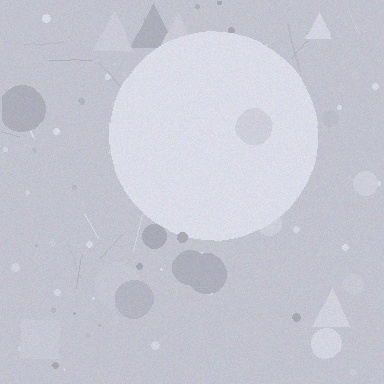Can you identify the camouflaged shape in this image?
The camouflaged shape is a circle.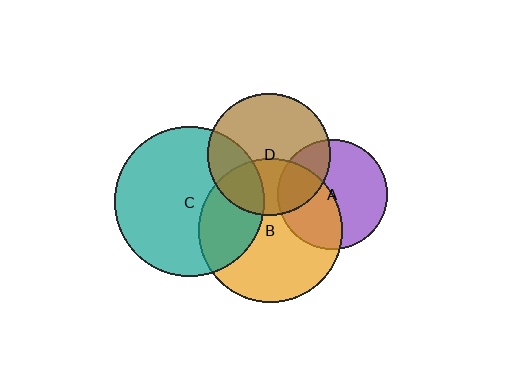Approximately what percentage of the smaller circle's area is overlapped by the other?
Approximately 25%.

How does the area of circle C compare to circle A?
Approximately 1.9 times.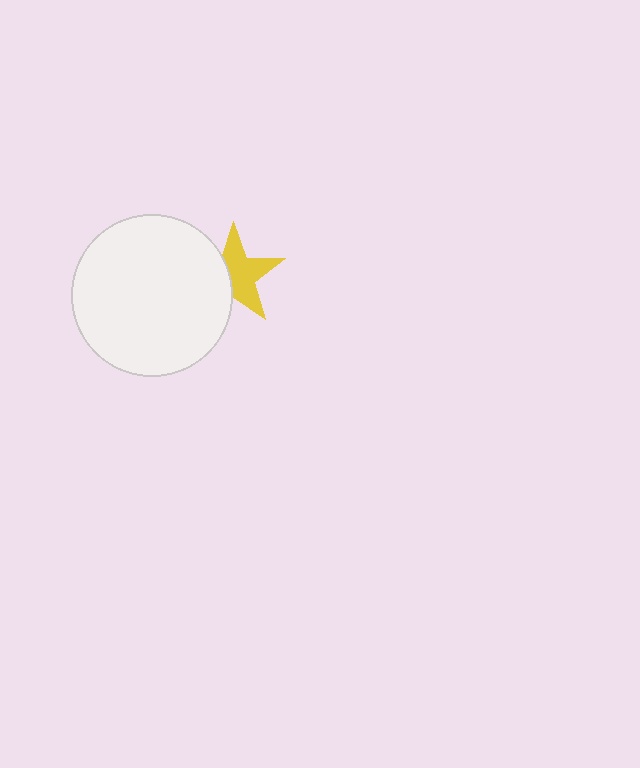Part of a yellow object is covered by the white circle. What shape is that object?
It is a star.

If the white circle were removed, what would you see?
You would see the complete yellow star.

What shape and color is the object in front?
The object in front is a white circle.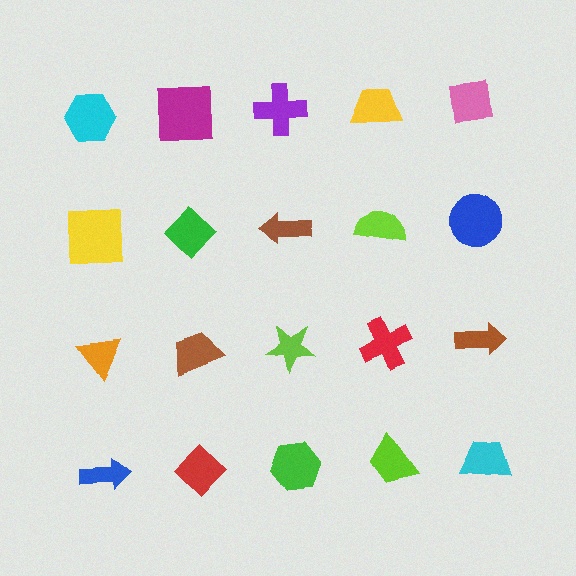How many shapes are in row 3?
5 shapes.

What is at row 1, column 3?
A purple cross.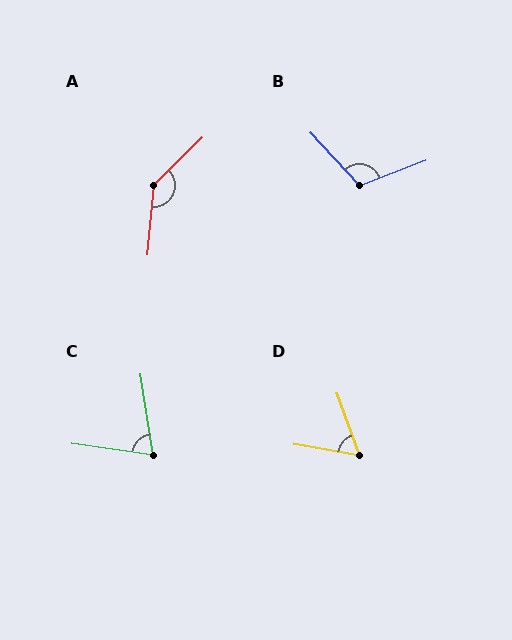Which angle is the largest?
A, at approximately 140 degrees.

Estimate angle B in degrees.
Approximately 112 degrees.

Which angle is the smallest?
D, at approximately 60 degrees.